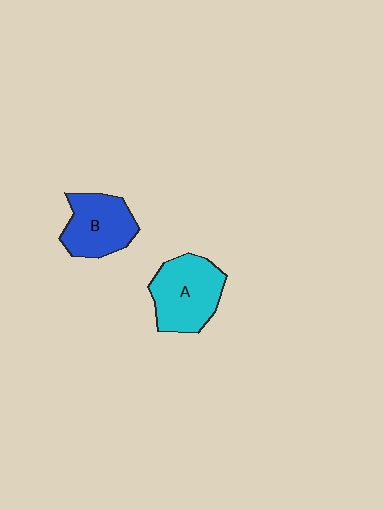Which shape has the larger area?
Shape A (cyan).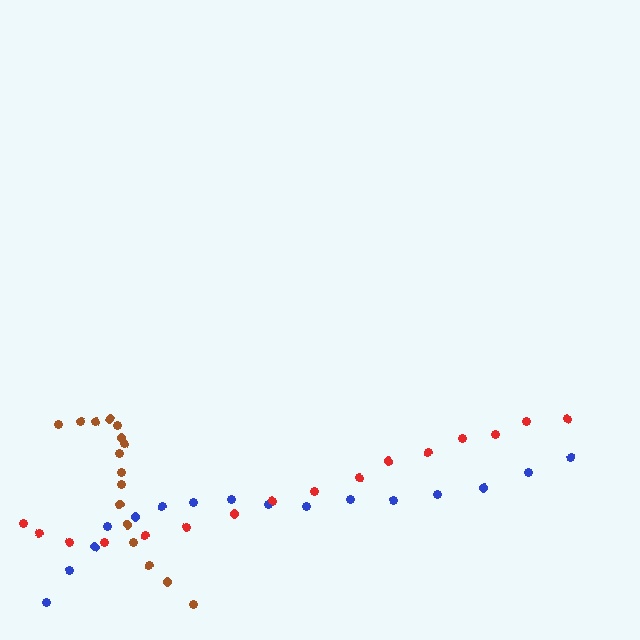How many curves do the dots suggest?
There are 3 distinct paths.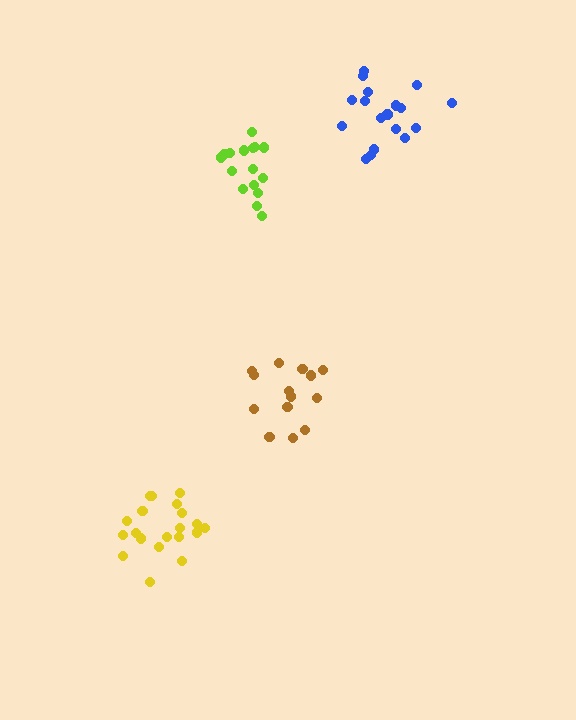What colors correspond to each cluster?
The clusters are colored: lime, brown, yellow, blue.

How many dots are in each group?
Group 1: 16 dots, Group 2: 14 dots, Group 3: 20 dots, Group 4: 18 dots (68 total).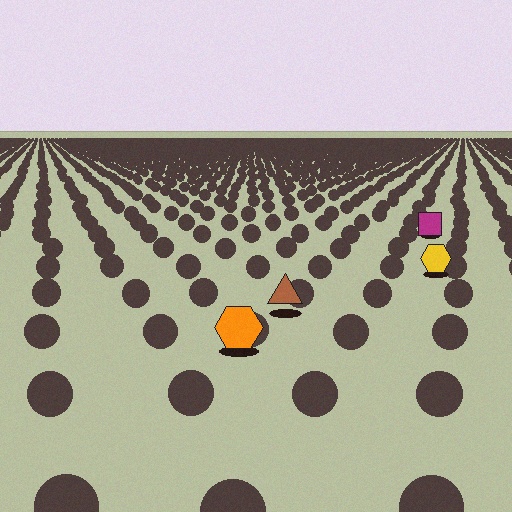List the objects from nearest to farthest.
From nearest to farthest: the orange hexagon, the brown triangle, the yellow hexagon, the magenta square.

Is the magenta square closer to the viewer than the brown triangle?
No. The brown triangle is closer — you can tell from the texture gradient: the ground texture is coarser near it.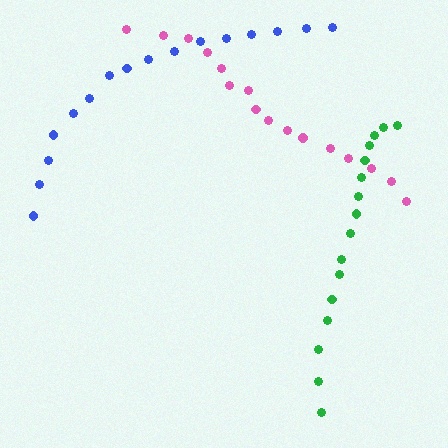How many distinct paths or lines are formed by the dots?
There are 3 distinct paths.